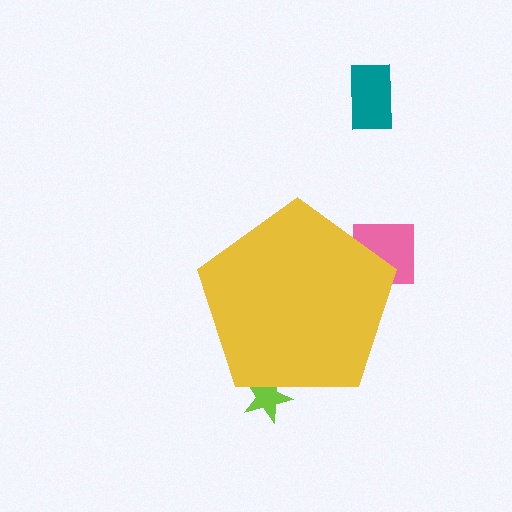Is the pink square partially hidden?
Yes, the pink square is partially hidden behind the yellow pentagon.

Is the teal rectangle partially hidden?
No, the teal rectangle is fully visible.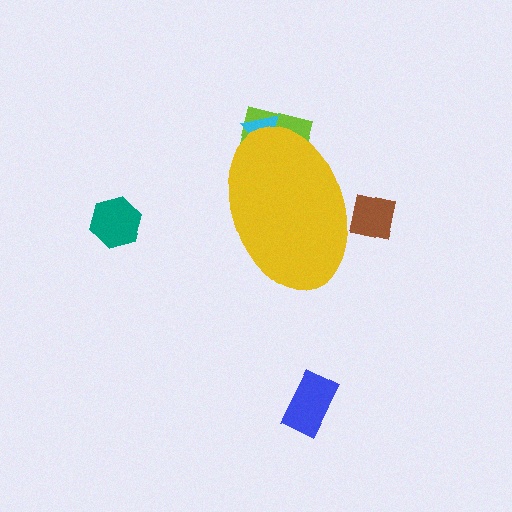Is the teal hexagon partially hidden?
No, the teal hexagon is fully visible.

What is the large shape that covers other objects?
A yellow ellipse.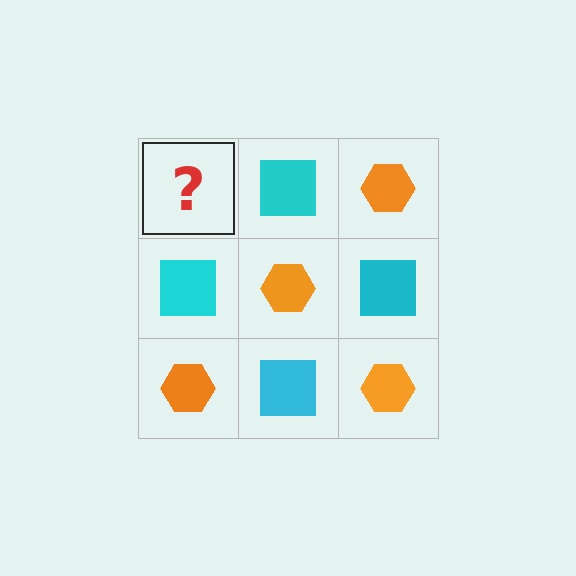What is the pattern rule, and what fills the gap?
The rule is that it alternates orange hexagon and cyan square in a checkerboard pattern. The gap should be filled with an orange hexagon.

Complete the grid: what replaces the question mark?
The question mark should be replaced with an orange hexagon.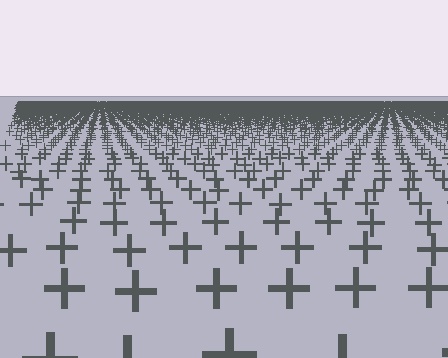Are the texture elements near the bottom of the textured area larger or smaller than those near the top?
Larger. Near the bottom, elements are closer to the viewer and appear at a bigger on-screen size.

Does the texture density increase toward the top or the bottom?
Density increases toward the top.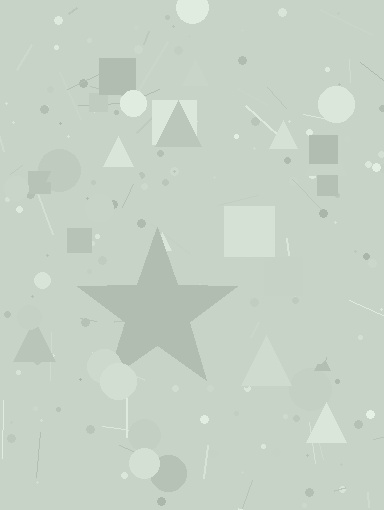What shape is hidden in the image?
A star is hidden in the image.